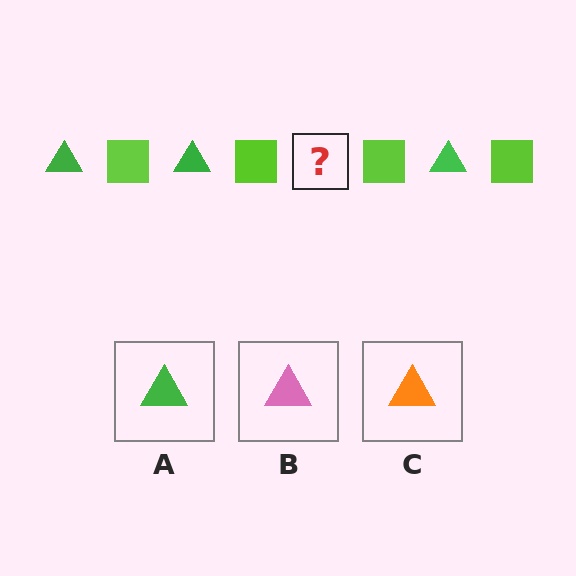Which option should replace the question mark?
Option A.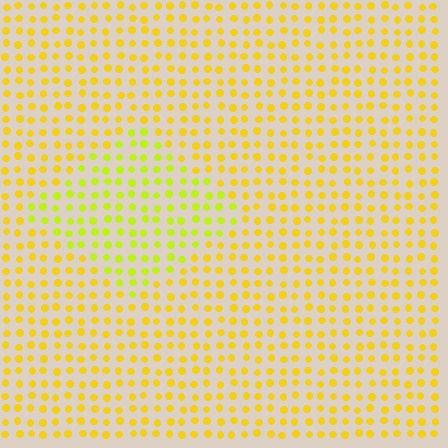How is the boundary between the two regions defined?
The boundary is defined purely by a slight shift in hue (about 24 degrees). Spacing, size, and orientation are identical on both sides.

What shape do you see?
I see a diamond.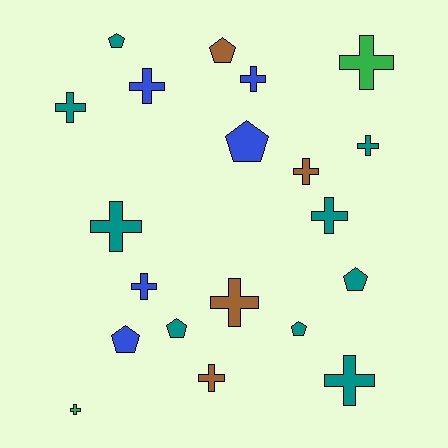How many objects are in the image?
There are 20 objects.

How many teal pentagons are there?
There are 4 teal pentagons.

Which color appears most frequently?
Teal, with 9 objects.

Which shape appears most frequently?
Cross, with 13 objects.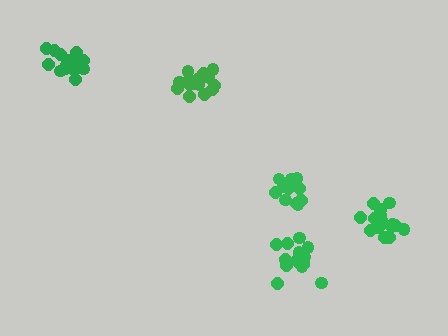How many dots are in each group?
Group 1: 17 dots, Group 2: 16 dots, Group 3: 18 dots, Group 4: 15 dots, Group 5: 14 dots (80 total).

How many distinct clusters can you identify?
There are 5 distinct clusters.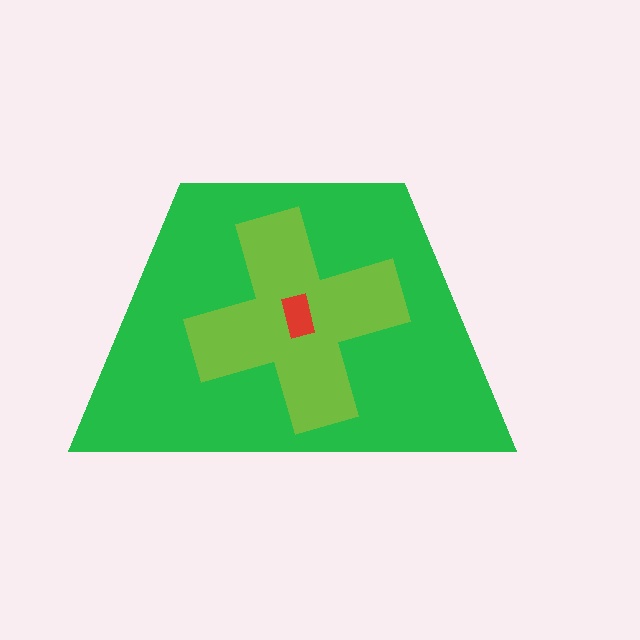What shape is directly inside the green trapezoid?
The lime cross.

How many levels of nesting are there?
3.